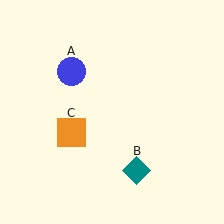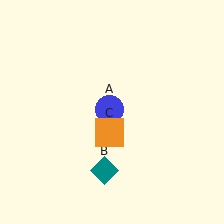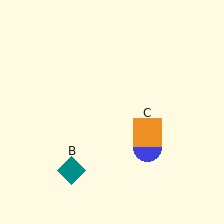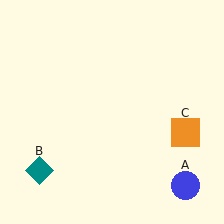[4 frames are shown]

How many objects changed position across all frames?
3 objects changed position: blue circle (object A), teal diamond (object B), orange square (object C).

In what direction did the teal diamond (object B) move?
The teal diamond (object B) moved left.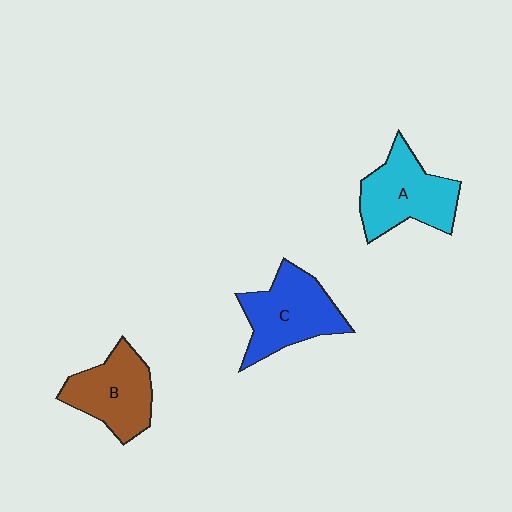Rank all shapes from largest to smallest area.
From largest to smallest: C (blue), A (cyan), B (brown).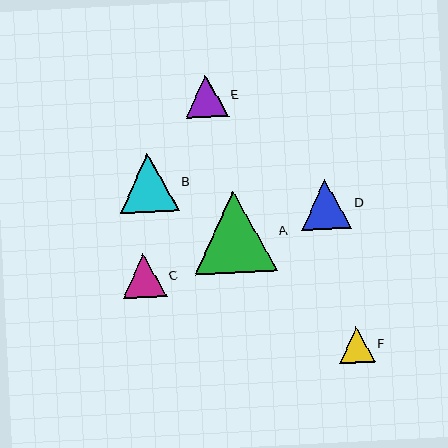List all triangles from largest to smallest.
From largest to smallest: A, B, D, C, E, F.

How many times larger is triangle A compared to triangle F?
Triangle A is approximately 2.3 times the size of triangle F.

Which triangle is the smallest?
Triangle F is the smallest with a size of approximately 36 pixels.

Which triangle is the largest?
Triangle A is the largest with a size of approximately 82 pixels.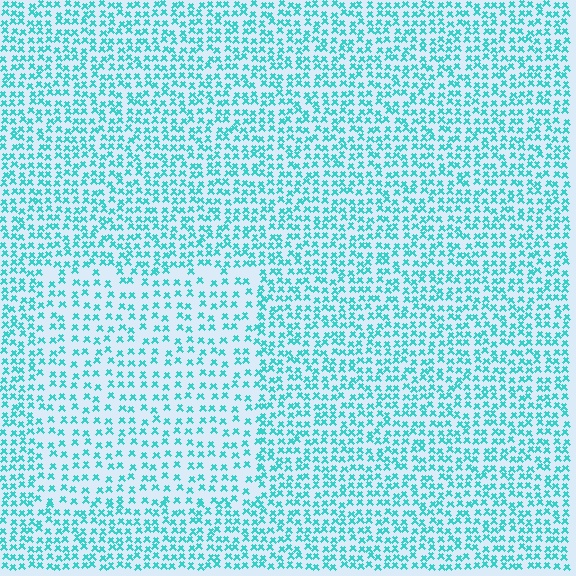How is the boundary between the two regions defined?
The boundary is defined by a change in element density (approximately 1.7x ratio). All elements are the same color, size, and shape.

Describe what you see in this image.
The image contains small cyan elements arranged at two different densities. A rectangle-shaped region is visible where the elements are less densely packed than the surrounding area.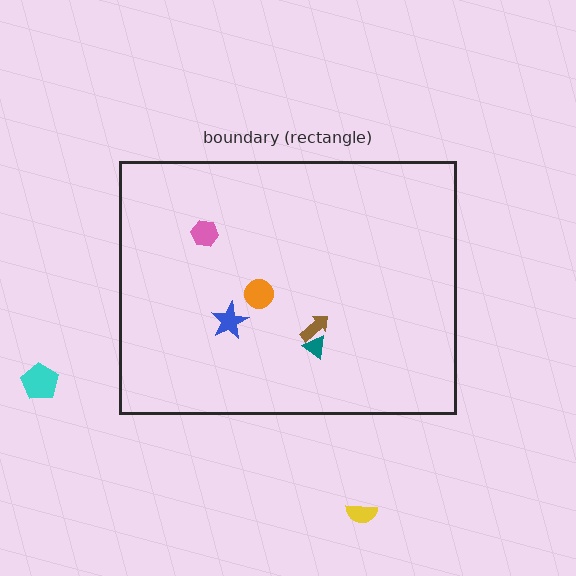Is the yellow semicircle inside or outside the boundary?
Outside.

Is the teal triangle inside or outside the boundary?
Inside.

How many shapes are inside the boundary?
5 inside, 2 outside.